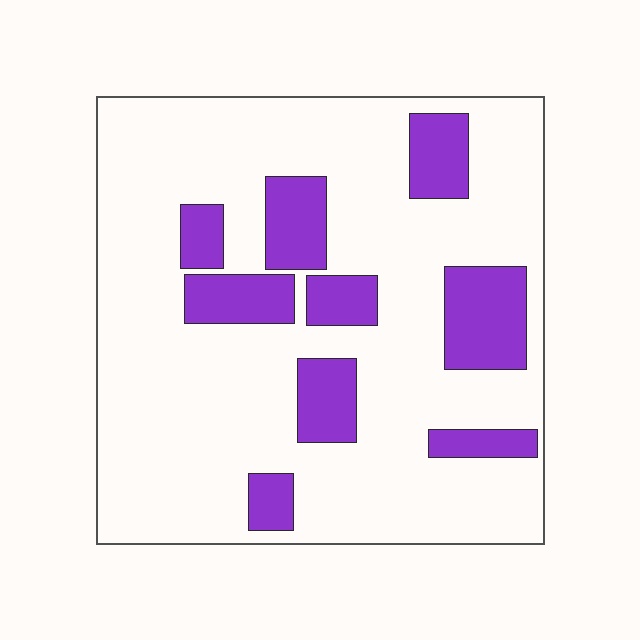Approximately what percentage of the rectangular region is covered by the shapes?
Approximately 20%.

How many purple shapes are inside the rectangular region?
9.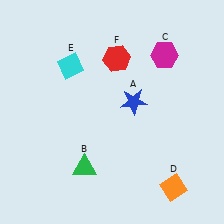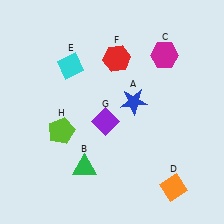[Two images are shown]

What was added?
A purple diamond (G), a lime pentagon (H) were added in Image 2.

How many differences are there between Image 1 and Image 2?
There are 2 differences between the two images.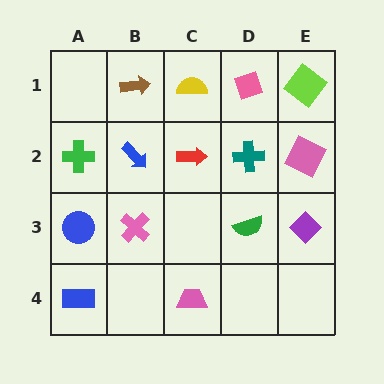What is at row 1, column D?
A pink diamond.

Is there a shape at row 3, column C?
No, that cell is empty.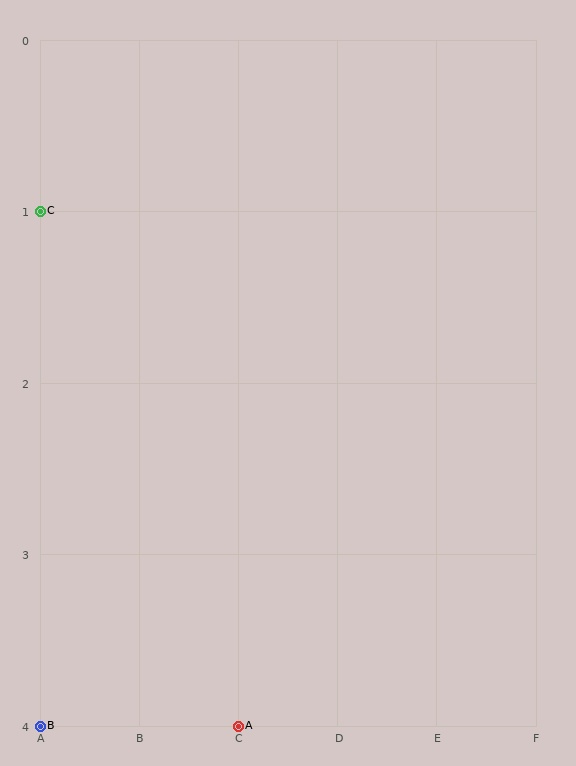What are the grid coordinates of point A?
Point A is at grid coordinates (C, 4).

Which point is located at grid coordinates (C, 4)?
Point A is at (C, 4).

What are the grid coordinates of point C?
Point C is at grid coordinates (A, 1).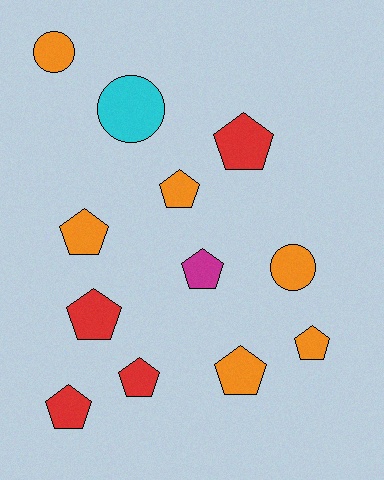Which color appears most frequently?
Orange, with 6 objects.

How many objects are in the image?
There are 12 objects.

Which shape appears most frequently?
Pentagon, with 9 objects.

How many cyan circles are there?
There is 1 cyan circle.